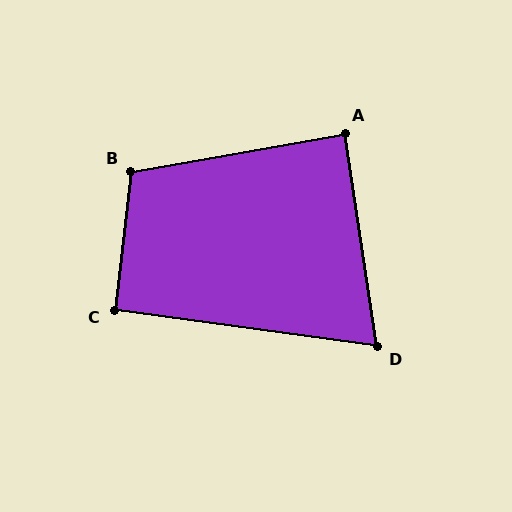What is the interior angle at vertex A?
Approximately 89 degrees (approximately right).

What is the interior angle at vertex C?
Approximately 91 degrees (approximately right).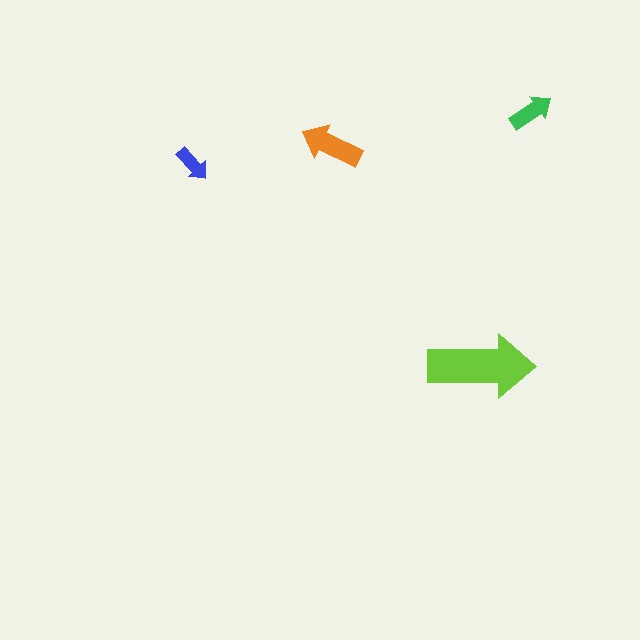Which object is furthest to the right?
The green arrow is rightmost.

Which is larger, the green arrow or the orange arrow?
The orange one.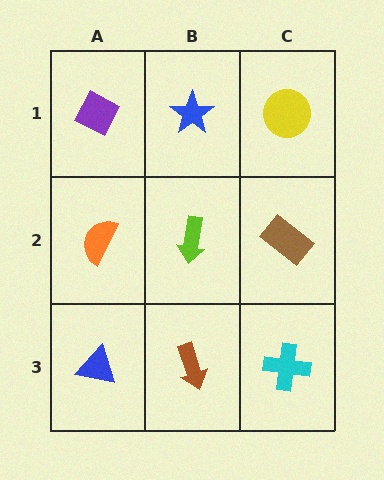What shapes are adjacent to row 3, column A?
An orange semicircle (row 2, column A), a brown arrow (row 3, column B).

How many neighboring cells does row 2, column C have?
3.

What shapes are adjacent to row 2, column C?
A yellow circle (row 1, column C), a cyan cross (row 3, column C), a lime arrow (row 2, column B).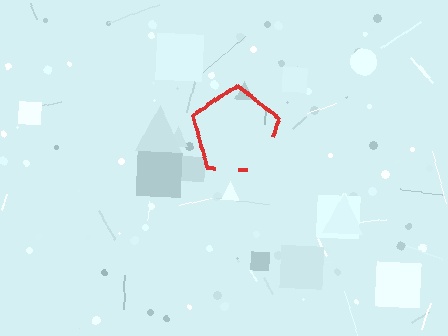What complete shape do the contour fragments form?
The contour fragments form a pentagon.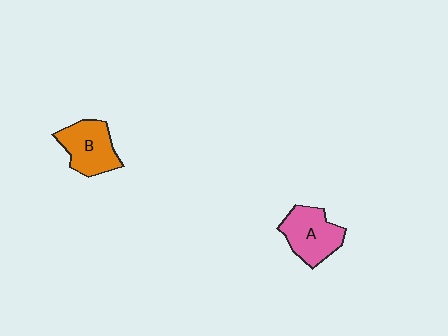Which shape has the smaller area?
Shape B (orange).